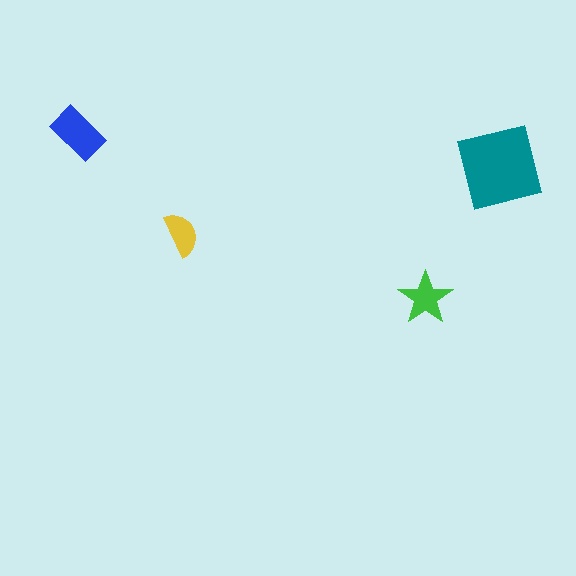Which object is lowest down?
The green star is bottommost.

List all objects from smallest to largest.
The yellow semicircle, the green star, the blue rectangle, the teal square.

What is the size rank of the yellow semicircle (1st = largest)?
4th.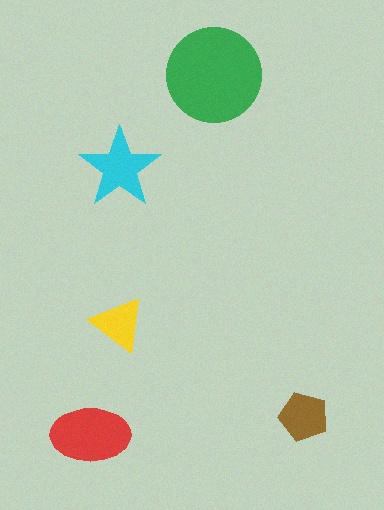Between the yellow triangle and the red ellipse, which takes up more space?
The red ellipse.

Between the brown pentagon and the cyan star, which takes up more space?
The cyan star.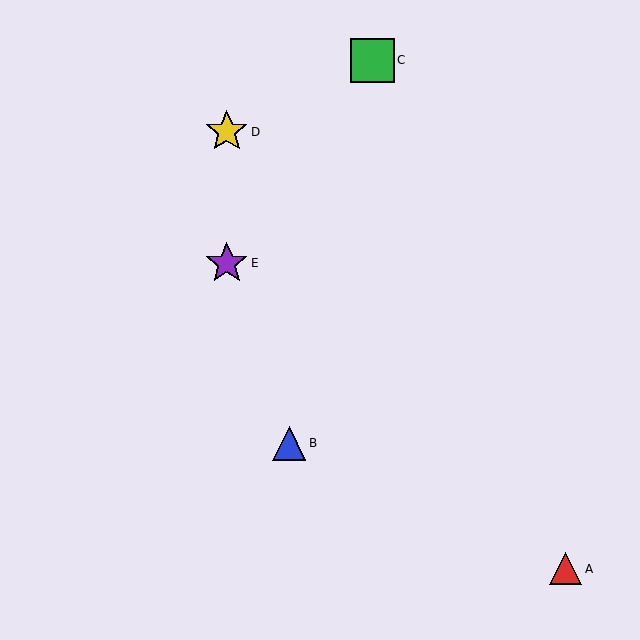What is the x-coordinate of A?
Object A is at x≈566.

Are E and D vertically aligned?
Yes, both are at x≈227.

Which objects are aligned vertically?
Objects D, E are aligned vertically.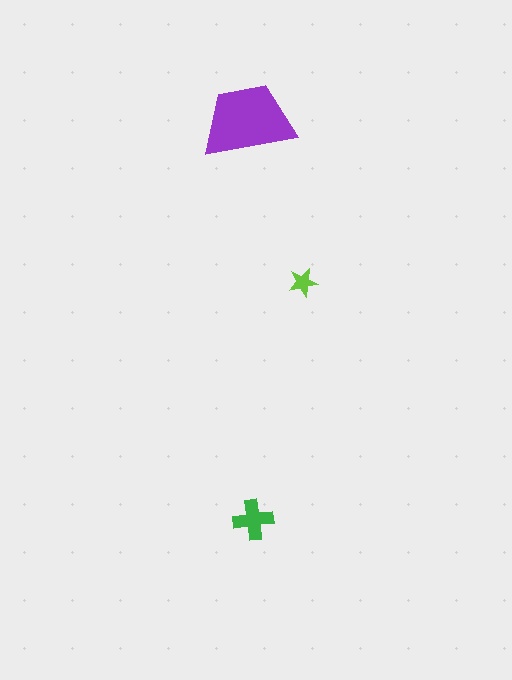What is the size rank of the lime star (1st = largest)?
3rd.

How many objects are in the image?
There are 3 objects in the image.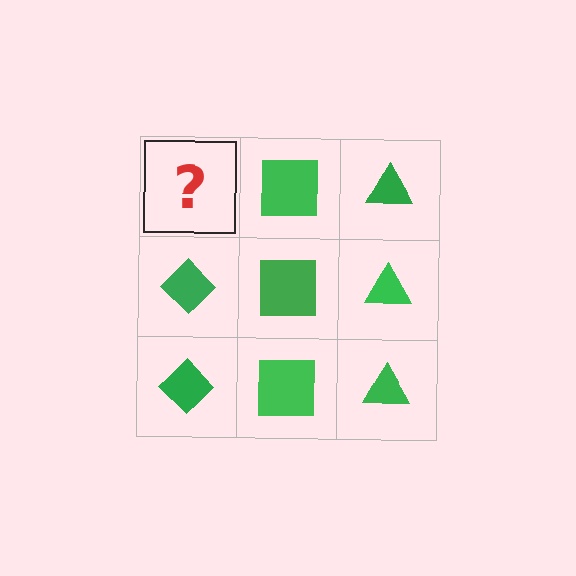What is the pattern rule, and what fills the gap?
The rule is that each column has a consistent shape. The gap should be filled with a green diamond.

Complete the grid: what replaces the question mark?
The question mark should be replaced with a green diamond.